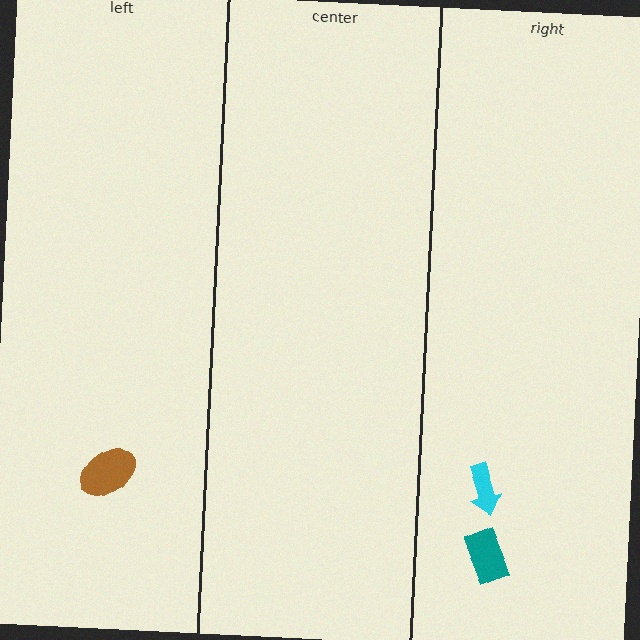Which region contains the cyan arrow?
The right region.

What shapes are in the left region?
The brown ellipse.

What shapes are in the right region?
The teal rectangle, the cyan arrow.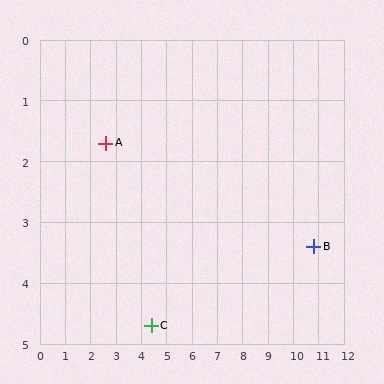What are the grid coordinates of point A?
Point A is at approximately (2.6, 1.7).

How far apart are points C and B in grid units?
Points C and B are about 6.5 grid units apart.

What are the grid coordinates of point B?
Point B is at approximately (10.8, 3.4).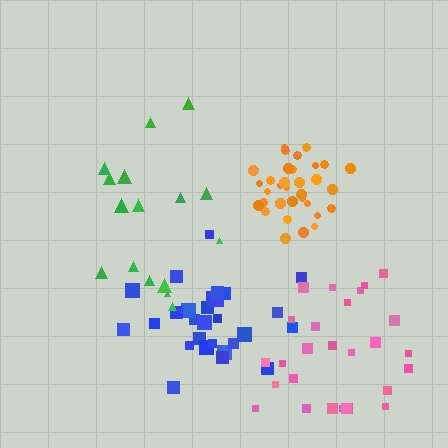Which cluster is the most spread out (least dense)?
Green.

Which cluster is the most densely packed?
Orange.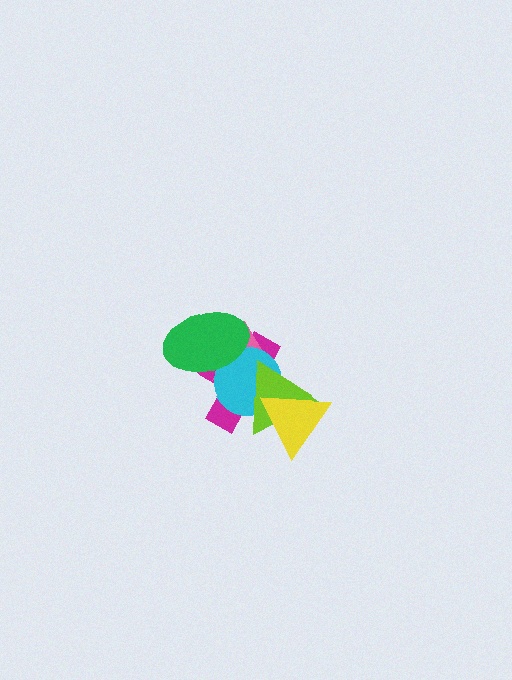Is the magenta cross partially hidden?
Yes, it is partially covered by another shape.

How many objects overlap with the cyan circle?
5 objects overlap with the cyan circle.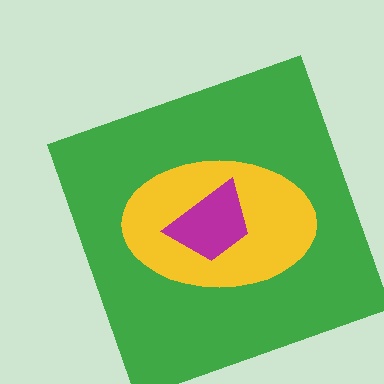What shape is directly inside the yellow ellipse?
The magenta trapezoid.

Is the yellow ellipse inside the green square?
Yes.